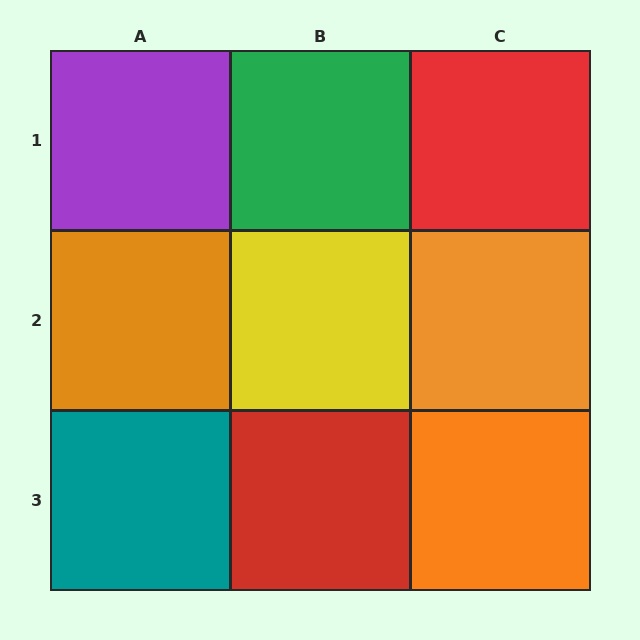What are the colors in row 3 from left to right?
Teal, red, orange.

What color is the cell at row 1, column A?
Purple.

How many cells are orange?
3 cells are orange.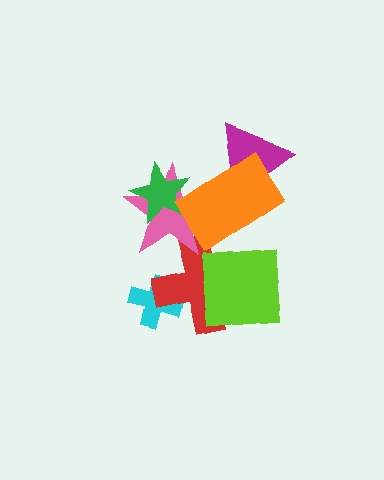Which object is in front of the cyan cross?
The red cross is in front of the cyan cross.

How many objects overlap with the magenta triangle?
1 object overlaps with the magenta triangle.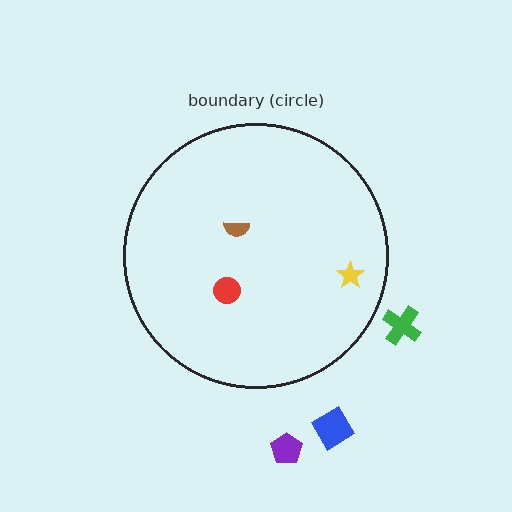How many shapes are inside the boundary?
3 inside, 3 outside.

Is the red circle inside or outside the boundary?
Inside.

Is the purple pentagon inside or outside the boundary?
Outside.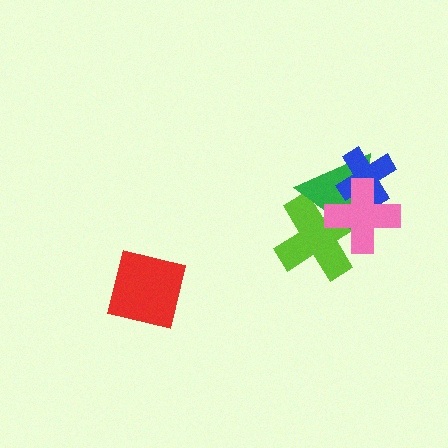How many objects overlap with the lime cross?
2 objects overlap with the lime cross.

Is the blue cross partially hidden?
Yes, it is partially covered by another shape.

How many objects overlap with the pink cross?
3 objects overlap with the pink cross.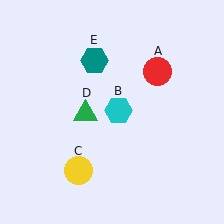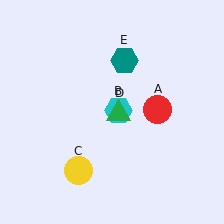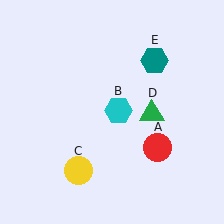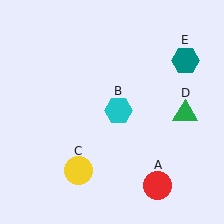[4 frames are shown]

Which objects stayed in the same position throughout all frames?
Cyan hexagon (object B) and yellow circle (object C) remained stationary.